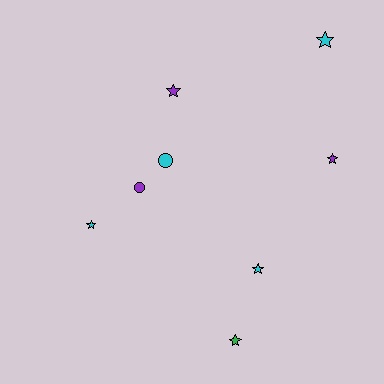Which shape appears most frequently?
Star, with 6 objects.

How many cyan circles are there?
There is 1 cyan circle.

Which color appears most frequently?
Cyan, with 4 objects.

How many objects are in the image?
There are 8 objects.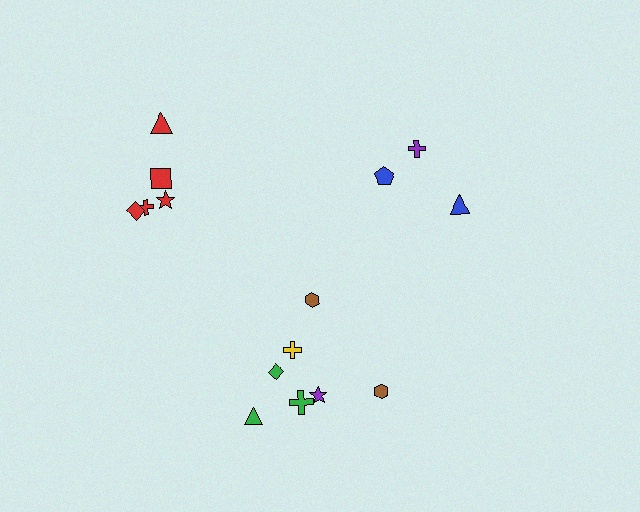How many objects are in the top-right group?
There are 3 objects.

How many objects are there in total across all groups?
There are 15 objects.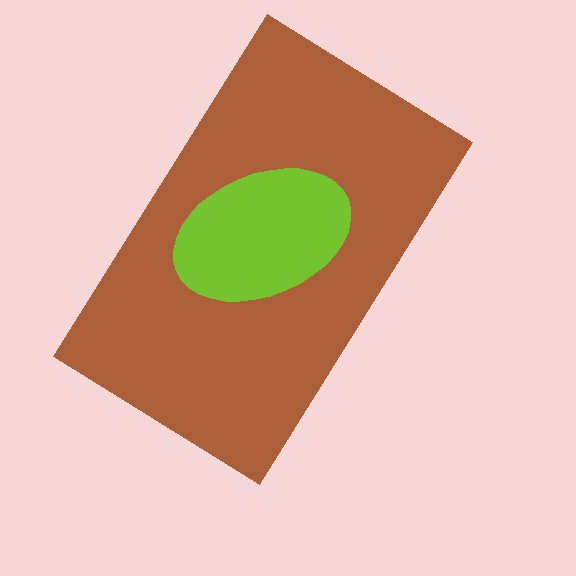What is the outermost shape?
The brown rectangle.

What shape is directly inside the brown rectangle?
The lime ellipse.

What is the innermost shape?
The lime ellipse.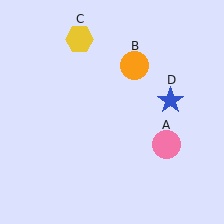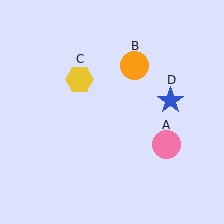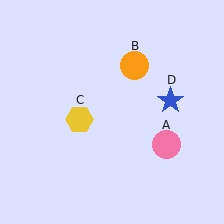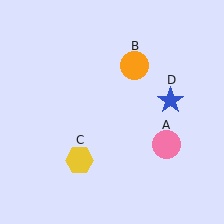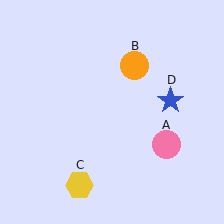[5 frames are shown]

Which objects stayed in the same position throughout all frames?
Pink circle (object A) and orange circle (object B) and blue star (object D) remained stationary.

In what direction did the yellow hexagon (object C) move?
The yellow hexagon (object C) moved down.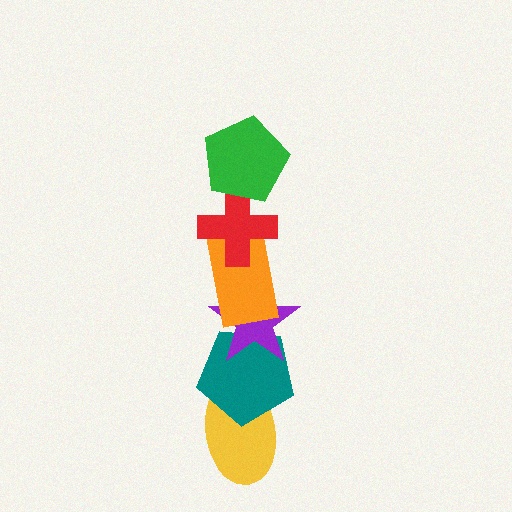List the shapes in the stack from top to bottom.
From top to bottom: the green pentagon, the red cross, the orange rectangle, the purple star, the teal pentagon, the yellow ellipse.